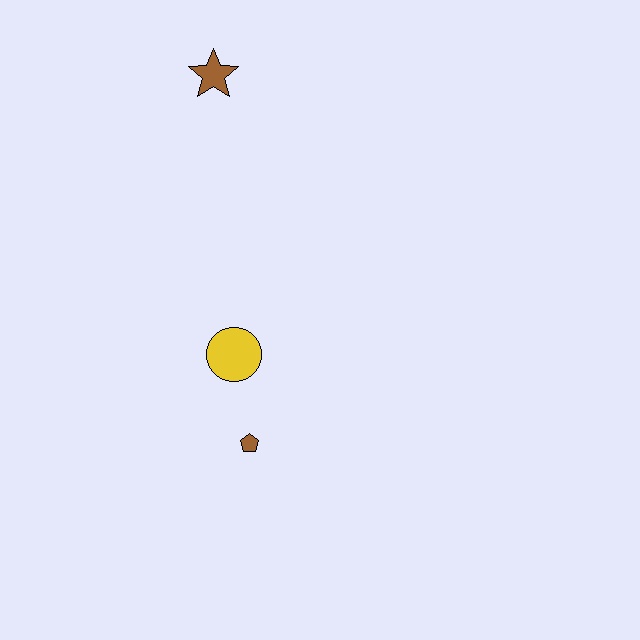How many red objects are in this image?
There are no red objects.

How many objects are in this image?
There are 3 objects.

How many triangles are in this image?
There are no triangles.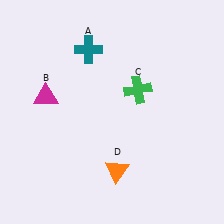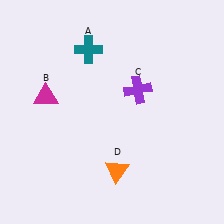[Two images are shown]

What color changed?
The cross (C) changed from green in Image 1 to purple in Image 2.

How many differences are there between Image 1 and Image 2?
There is 1 difference between the two images.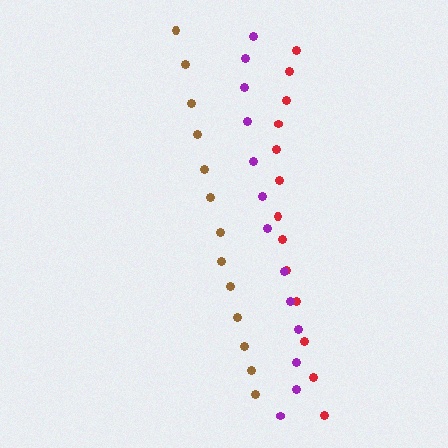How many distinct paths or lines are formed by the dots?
There are 3 distinct paths.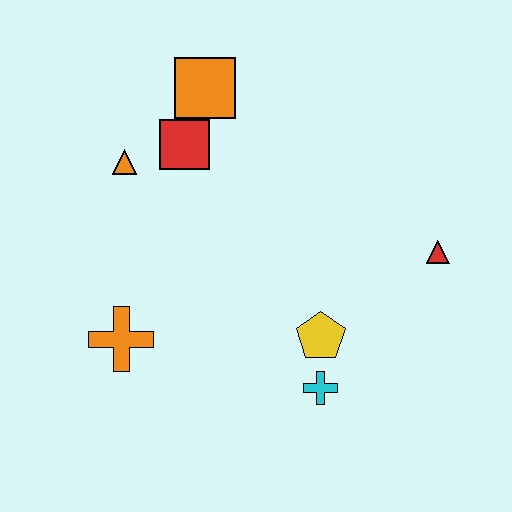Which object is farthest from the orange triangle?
The red triangle is farthest from the orange triangle.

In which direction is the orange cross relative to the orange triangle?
The orange cross is below the orange triangle.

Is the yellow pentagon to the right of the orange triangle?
Yes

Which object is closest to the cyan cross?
The yellow pentagon is closest to the cyan cross.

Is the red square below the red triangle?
No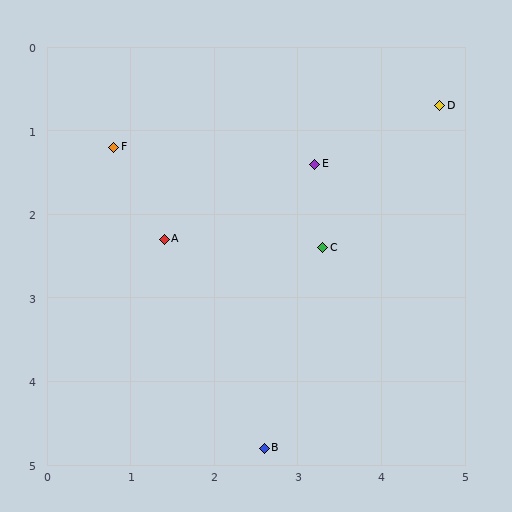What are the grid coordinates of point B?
Point B is at approximately (2.6, 4.8).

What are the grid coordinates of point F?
Point F is at approximately (0.8, 1.2).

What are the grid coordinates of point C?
Point C is at approximately (3.3, 2.4).